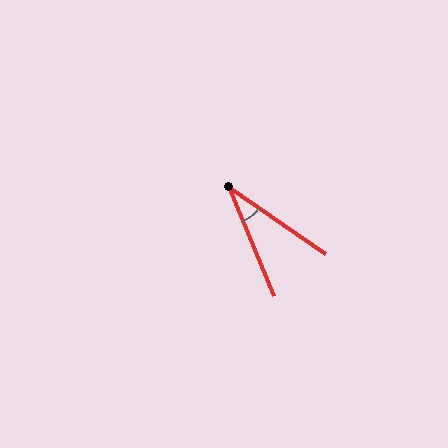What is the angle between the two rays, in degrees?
Approximately 33 degrees.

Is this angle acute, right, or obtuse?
It is acute.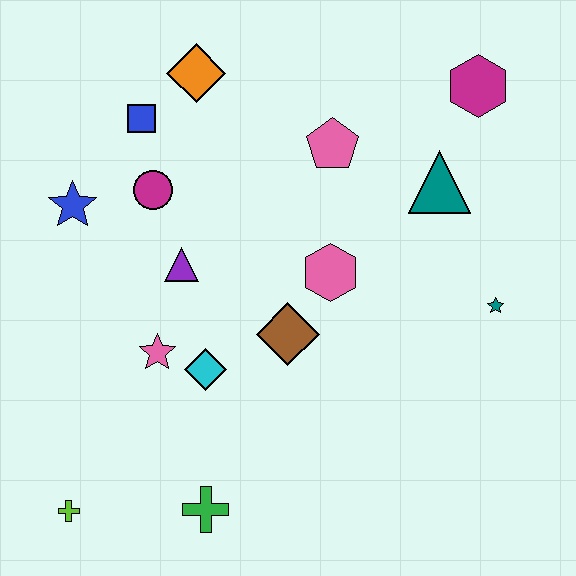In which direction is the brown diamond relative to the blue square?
The brown diamond is below the blue square.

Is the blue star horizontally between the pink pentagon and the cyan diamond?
No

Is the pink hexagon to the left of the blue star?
No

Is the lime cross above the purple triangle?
No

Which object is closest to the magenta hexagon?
The teal triangle is closest to the magenta hexagon.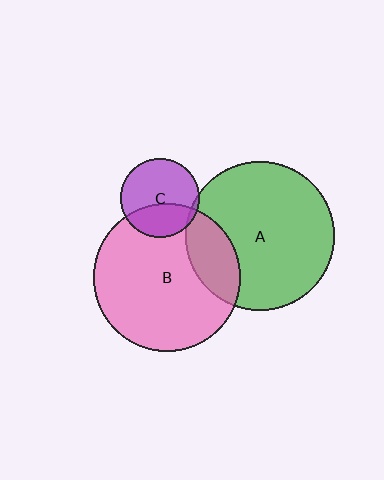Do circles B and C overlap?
Yes.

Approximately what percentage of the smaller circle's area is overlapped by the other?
Approximately 35%.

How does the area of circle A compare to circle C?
Approximately 3.5 times.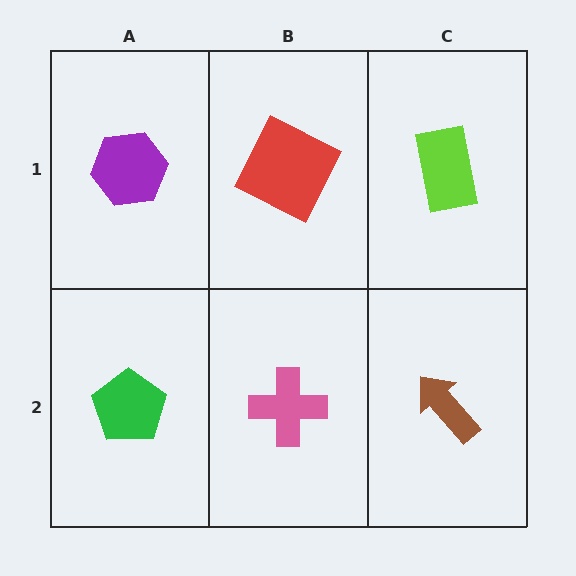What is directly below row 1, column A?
A green pentagon.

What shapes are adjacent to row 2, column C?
A lime rectangle (row 1, column C), a pink cross (row 2, column B).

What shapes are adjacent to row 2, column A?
A purple hexagon (row 1, column A), a pink cross (row 2, column B).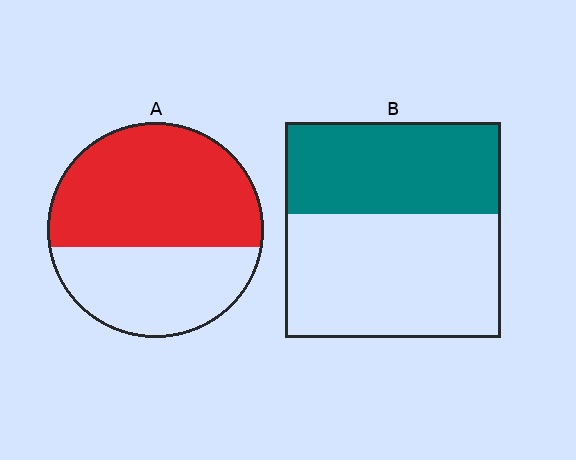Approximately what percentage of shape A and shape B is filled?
A is approximately 60% and B is approximately 45%.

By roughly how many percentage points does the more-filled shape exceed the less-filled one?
By roughly 15 percentage points (A over B).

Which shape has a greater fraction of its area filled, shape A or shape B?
Shape A.